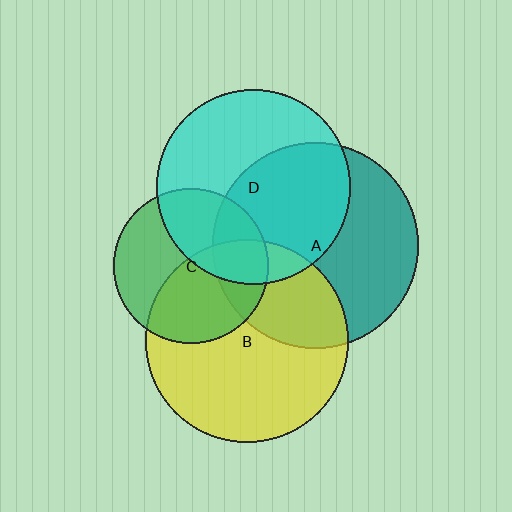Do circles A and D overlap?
Yes.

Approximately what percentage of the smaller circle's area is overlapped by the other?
Approximately 50%.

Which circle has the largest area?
Circle A (teal).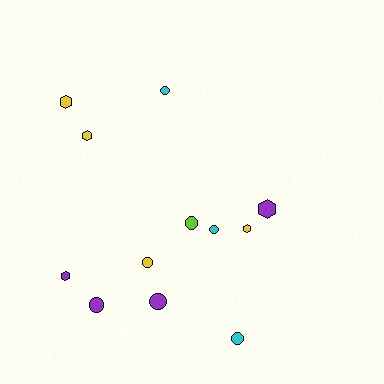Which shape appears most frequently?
Circle, with 7 objects.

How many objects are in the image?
There are 12 objects.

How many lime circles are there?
There is 1 lime circle.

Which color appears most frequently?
Purple, with 4 objects.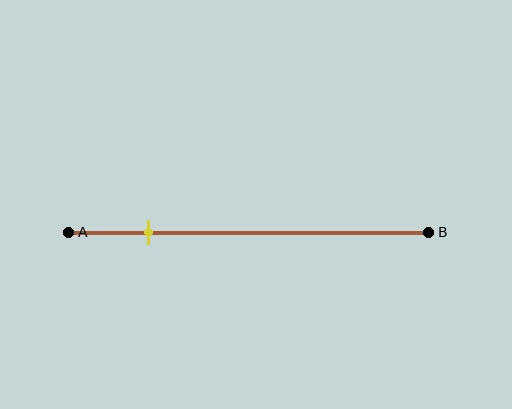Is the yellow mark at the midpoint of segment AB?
No, the mark is at about 20% from A, not at the 50% midpoint.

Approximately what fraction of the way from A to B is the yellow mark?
The yellow mark is approximately 20% of the way from A to B.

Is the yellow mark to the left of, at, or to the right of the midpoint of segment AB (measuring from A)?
The yellow mark is to the left of the midpoint of segment AB.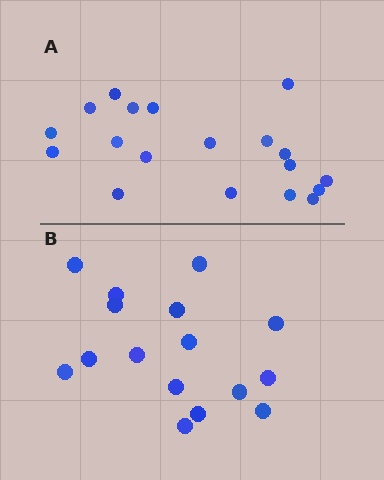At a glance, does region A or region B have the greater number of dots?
Region A (the top region) has more dots.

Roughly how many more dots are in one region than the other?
Region A has just a few more — roughly 2 or 3 more dots than region B.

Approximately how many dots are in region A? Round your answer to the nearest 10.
About 20 dots. (The exact count is 19, which rounds to 20.)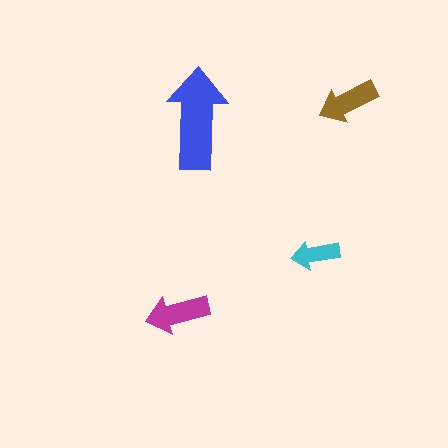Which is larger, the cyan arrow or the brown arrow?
The brown one.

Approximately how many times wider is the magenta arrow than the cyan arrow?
About 1.5 times wider.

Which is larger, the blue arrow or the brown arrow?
The blue one.